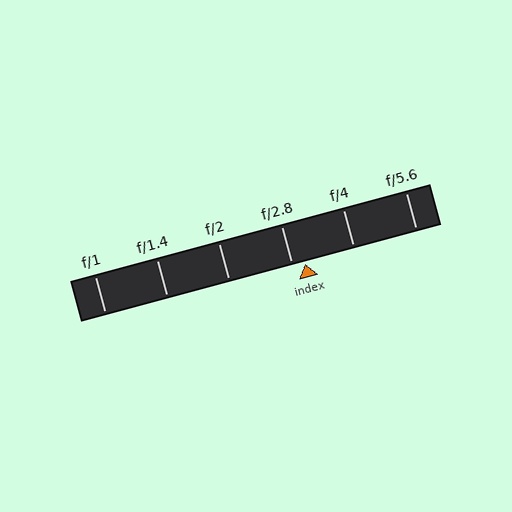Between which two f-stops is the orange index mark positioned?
The index mark is between f/2.8 and f/4.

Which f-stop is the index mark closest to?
The index mark is closest to f/2.8.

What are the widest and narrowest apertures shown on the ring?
The widest aperture shown is f/1 and the narrowest is f/5.6.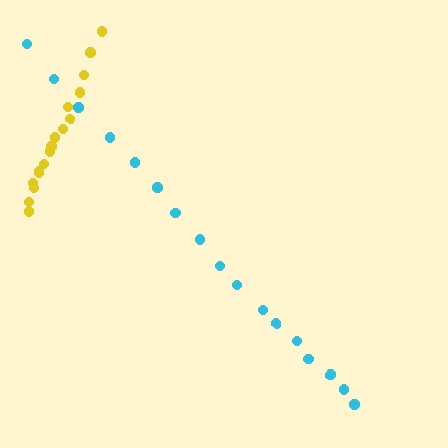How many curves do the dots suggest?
There are 2 distinct paths.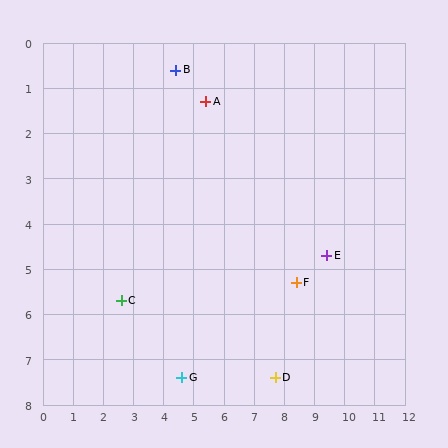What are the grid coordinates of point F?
Point F is at approximately (8.4, 5.3).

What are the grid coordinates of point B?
Point B is at approximately (4.4, 0.6).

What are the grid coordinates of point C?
Point C is at approximately (2.6, 5.7).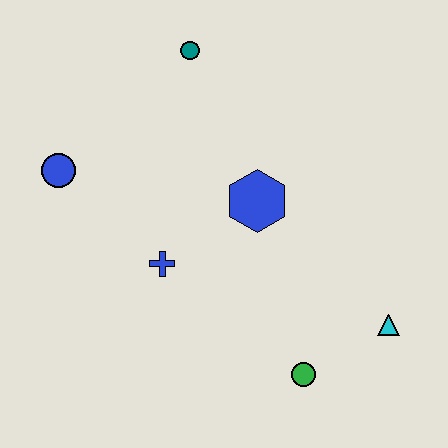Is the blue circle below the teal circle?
Yes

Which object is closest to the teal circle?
The blue hexagon is closest to the teal circle.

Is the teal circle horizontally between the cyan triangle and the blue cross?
Yes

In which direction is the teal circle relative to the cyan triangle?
The teal circle is above the cyan triangle.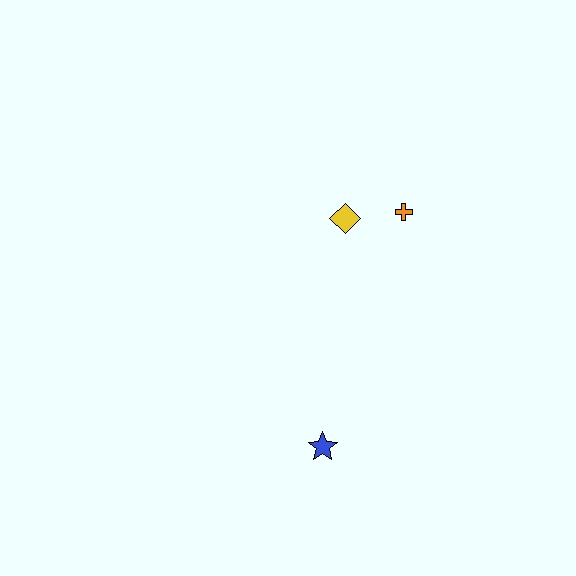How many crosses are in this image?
There is 1 cross.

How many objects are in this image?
There are 3 objects.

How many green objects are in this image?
There are no green objects.